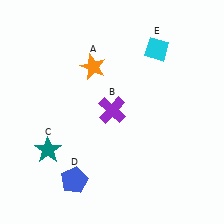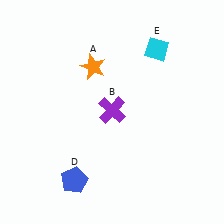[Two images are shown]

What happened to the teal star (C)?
The teal star (C) was removed in Image 2. It was in the bottom-left area of Image 1.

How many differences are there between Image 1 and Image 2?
There is 1 difference between the two images.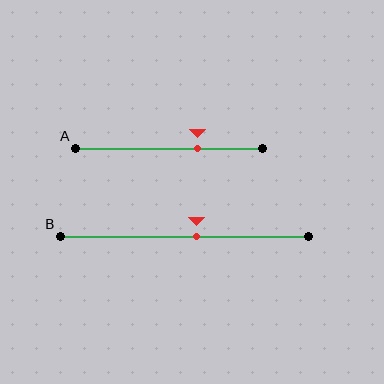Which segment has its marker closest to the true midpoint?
Segment B has its marker closest to the true midpoint.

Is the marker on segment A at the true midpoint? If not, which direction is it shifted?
No, the marker on segment A is shifted to the right by about 15% of the segment length.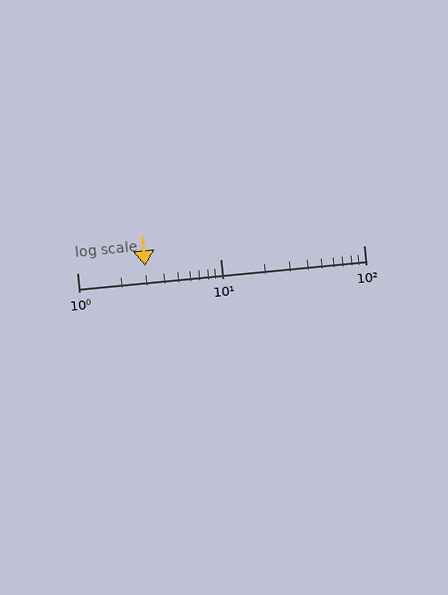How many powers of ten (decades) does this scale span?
The scale spans 2 decades, from 1 to 100.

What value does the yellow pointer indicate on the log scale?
The pointer indicates approximately 3.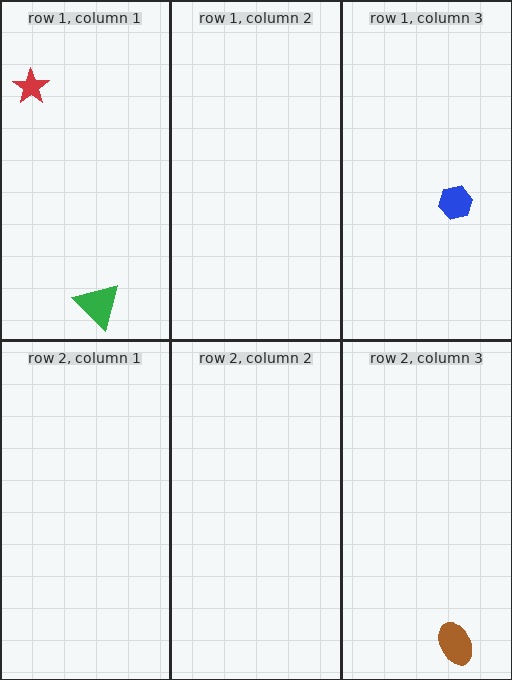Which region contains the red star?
The row 1, column 1 region.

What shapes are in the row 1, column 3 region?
The blue hexagon.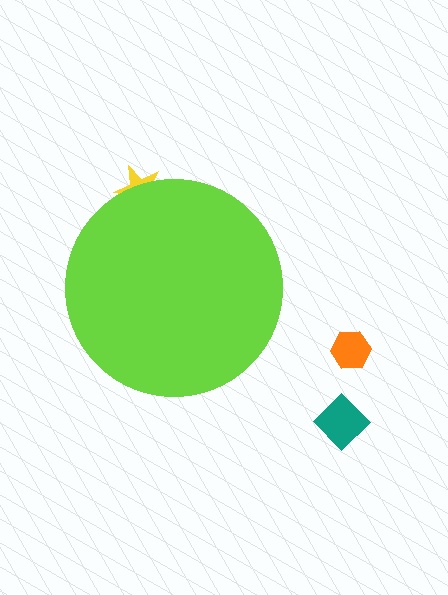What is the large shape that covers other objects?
A lime circle.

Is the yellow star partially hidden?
Yes, the yellow star is partially hidden behind the lime circle.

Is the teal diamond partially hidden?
No, the teal diamond is fully visible.